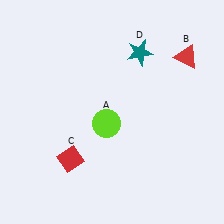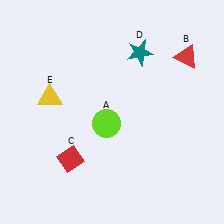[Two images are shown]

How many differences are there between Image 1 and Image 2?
There is 1 difference between the two images.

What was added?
A yellow triangle (E) was added in Image 2.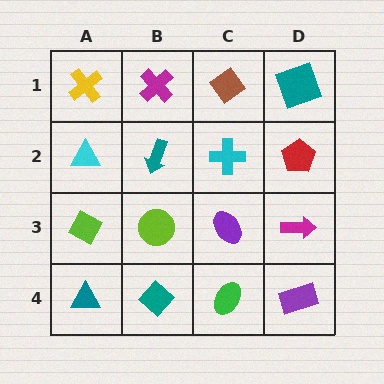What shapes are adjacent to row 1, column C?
A cyan cross (row 2, column C), a magenta cross (row 1, column B), a teal square (row 1, column D).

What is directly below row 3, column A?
A teal triangle.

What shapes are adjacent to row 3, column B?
A teal arrow (row 2, column B), a teal diamond (row 4, column B), a lime diamond (row 3, column A), a purple ellipse (row 3, column C).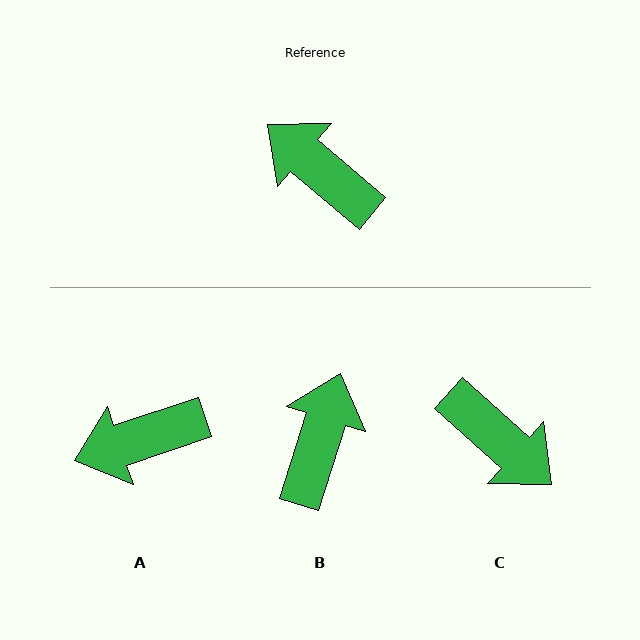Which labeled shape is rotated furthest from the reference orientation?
C, about 178 degrees away.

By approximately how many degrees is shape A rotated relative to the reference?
Approximately 59 degrees counter-clockwise.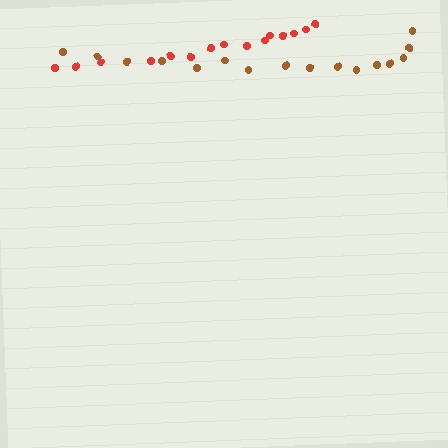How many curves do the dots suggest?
There are 2 distinct paths.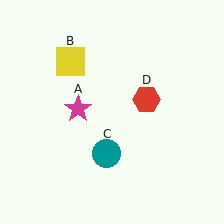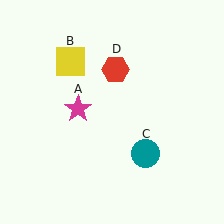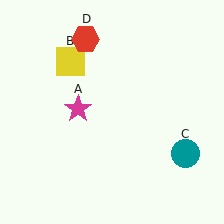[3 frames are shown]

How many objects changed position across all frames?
2 objects changed position: teal circle (object C), red hexagon (object D).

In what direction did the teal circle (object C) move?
The teal circle (object C) moved right.